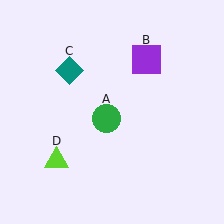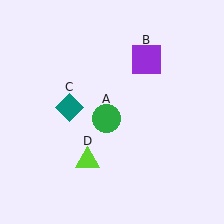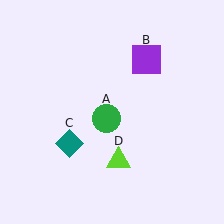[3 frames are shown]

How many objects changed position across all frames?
2 objects changed position: teal diamond (object C), lime triangle (object D).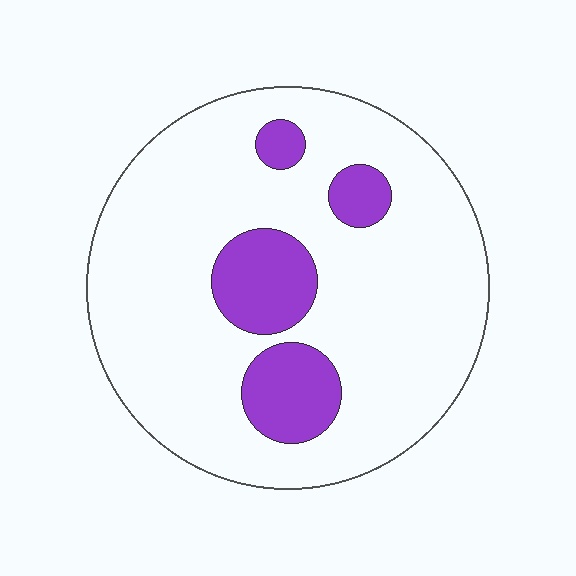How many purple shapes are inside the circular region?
4.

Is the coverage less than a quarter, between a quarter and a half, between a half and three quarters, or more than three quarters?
Less than a quarter.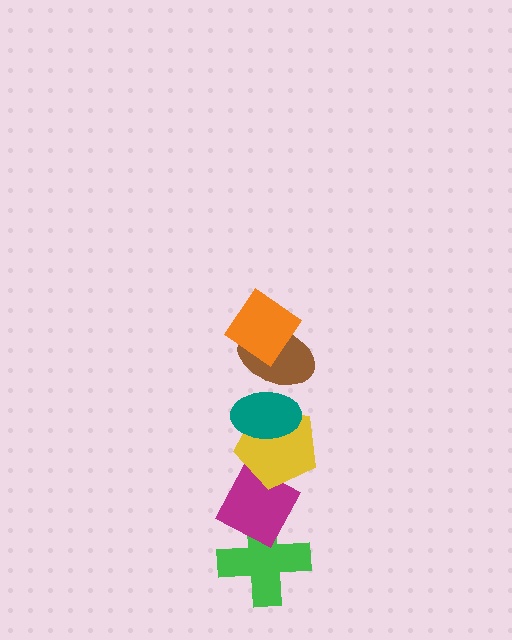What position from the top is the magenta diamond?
The magenta diamond is 5th from the top.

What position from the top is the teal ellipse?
The teal ellipse is 3rd from the top.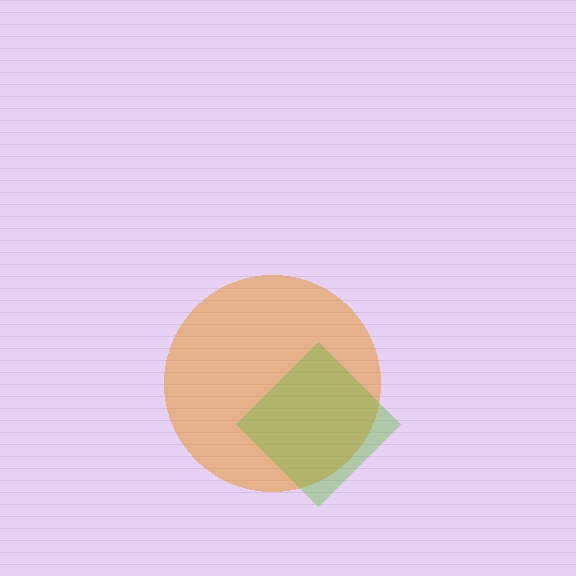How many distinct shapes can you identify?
There are 2 distinct shapes: an orange circle, a lime diamond.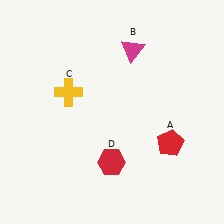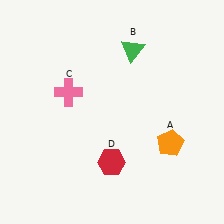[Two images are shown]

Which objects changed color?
A changed from red to orange. B changed from magenta to green. C changed from yellow to pink.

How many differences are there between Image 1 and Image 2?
There are 3 differences between the two images.